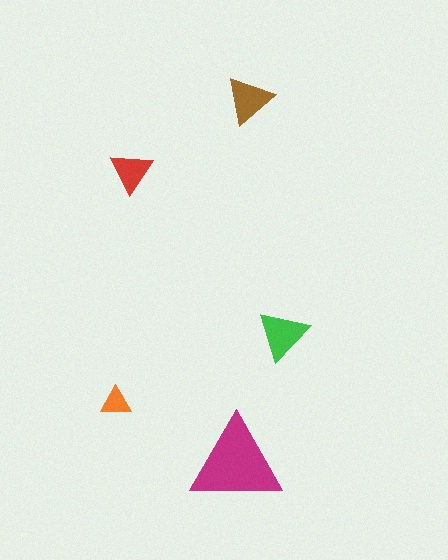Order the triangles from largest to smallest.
the magenta one, the green one, the brown one, the red one, the orange one.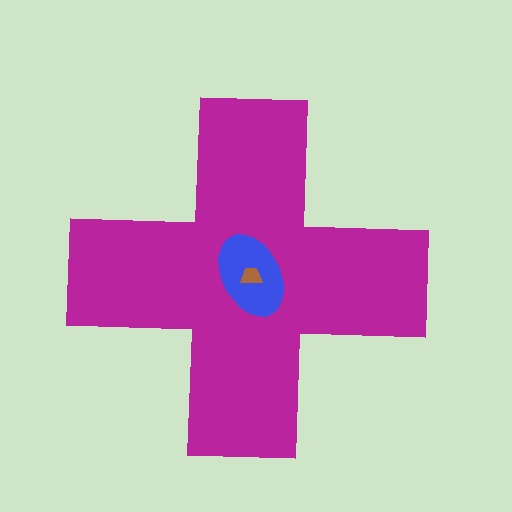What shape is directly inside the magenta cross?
The blue ellipse.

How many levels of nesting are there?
3.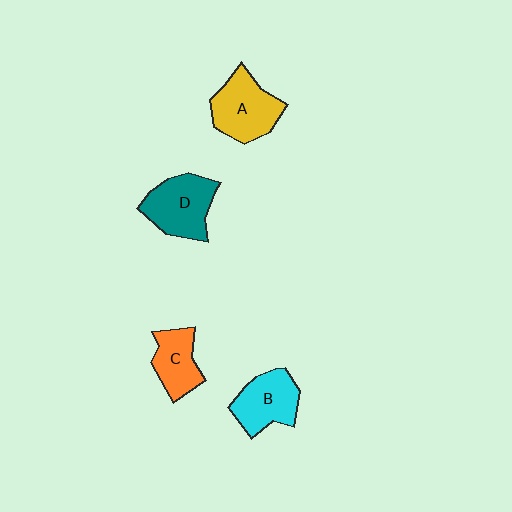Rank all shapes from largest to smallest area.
From largest to smallest: D (teal), A (yellow), B (cyan), C (orange).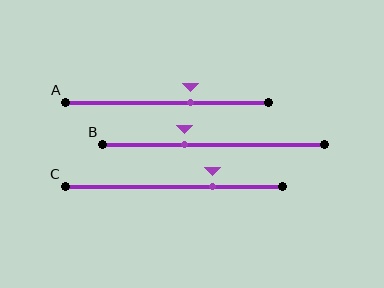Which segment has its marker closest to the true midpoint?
Segment A has its marker closest to the true midpoint.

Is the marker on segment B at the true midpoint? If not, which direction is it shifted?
No, the marker on segment B is shifted to the left by about 13% of the segment length.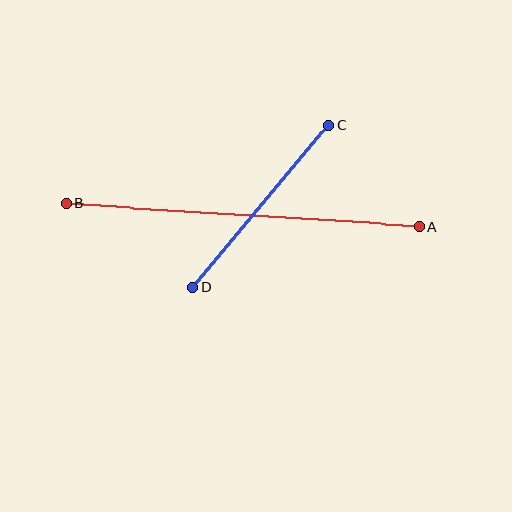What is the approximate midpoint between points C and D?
The midpoint is at approximately (261, 206) pixels.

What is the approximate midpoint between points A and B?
The midpoint is at approximately (243, 215) pixels.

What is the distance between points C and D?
The distance is approximately 211 pixels.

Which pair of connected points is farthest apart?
Points A and B are farthest apart.